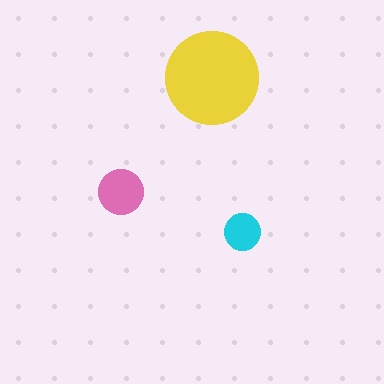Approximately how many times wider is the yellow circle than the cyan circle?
About 2.5 times wider.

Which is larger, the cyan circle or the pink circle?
The pink one.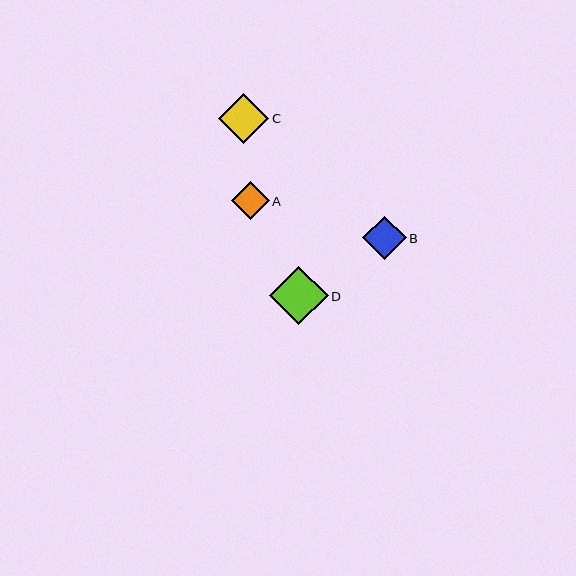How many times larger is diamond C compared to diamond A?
Diamond C is approximately 1.3 times the size of diamond A.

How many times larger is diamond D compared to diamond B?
Diamond D is approximately 1.3 times the size of diamond B.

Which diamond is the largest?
Diamond D is the largest with a size of approximately 59 pixels.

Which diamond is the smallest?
Diamond A is the smallest with a size of approximately 38 pixels.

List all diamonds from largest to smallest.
From largest to smallest: D, C, B, A.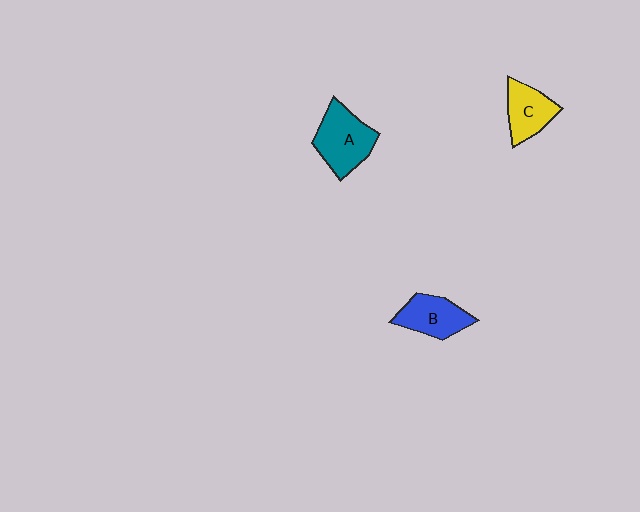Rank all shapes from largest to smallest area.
From largest to smallest: A (teal), B (blue), C (yellow).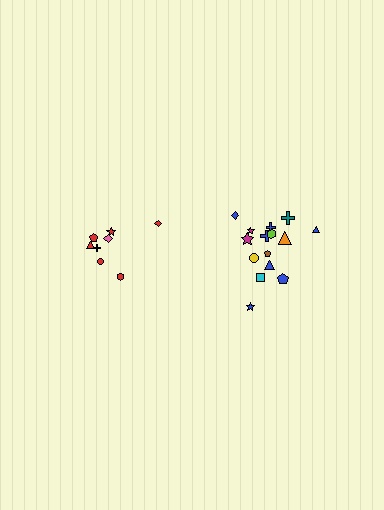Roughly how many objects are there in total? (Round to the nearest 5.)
Roughly 25 objects in total.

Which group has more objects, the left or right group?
The right group.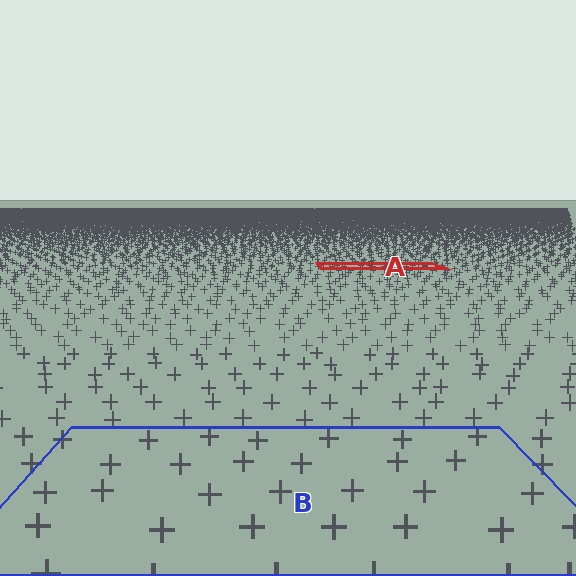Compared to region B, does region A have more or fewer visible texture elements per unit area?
Region A has more texture elements per unit area — they are packed more densely because it is farther away.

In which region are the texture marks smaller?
The texture marks are smaller in region A, because it is farther away.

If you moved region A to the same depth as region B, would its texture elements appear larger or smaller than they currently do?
They would appear larger. At a closer depth, the same texture elements are projected at a bigger on-screen size.